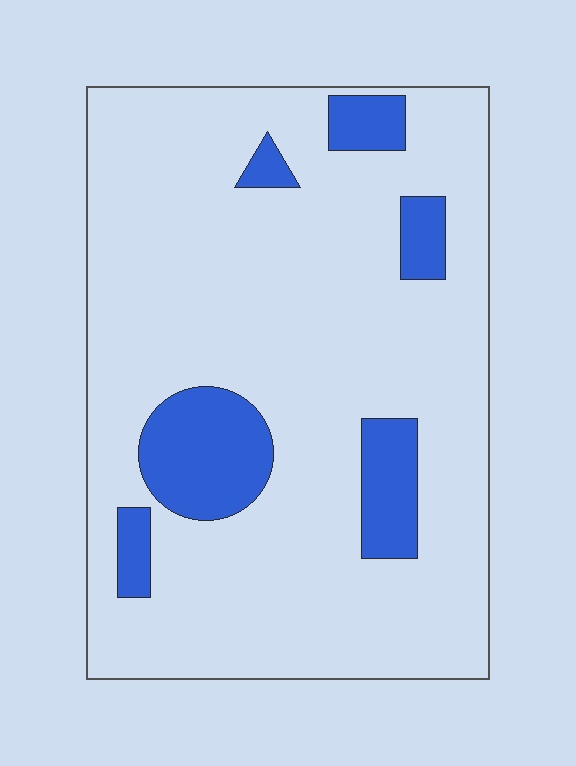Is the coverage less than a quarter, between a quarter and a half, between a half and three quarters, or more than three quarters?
Less than a quarter.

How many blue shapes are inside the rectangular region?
6.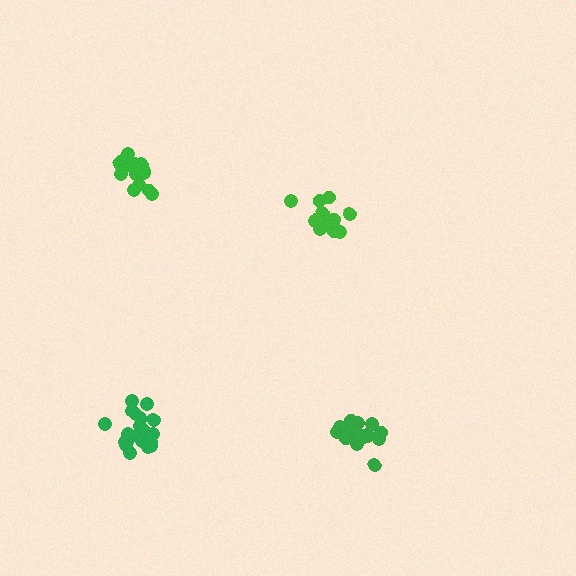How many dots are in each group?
Group 1: 15 dots, Group 2: 18 dots, Group 3: 20 dots, Group 4: 17 dots (70 total).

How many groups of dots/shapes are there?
There are 4 groups.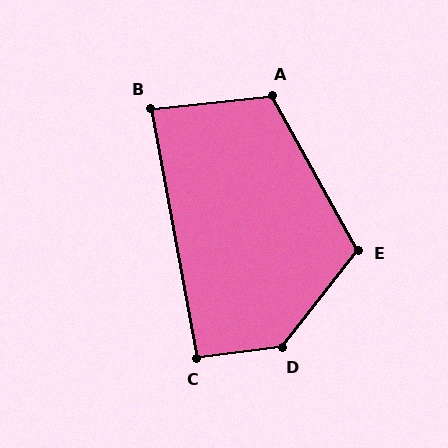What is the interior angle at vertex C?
Approximately 94 degrees (approximately right).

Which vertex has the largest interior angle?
D, at approximately 135 degrees.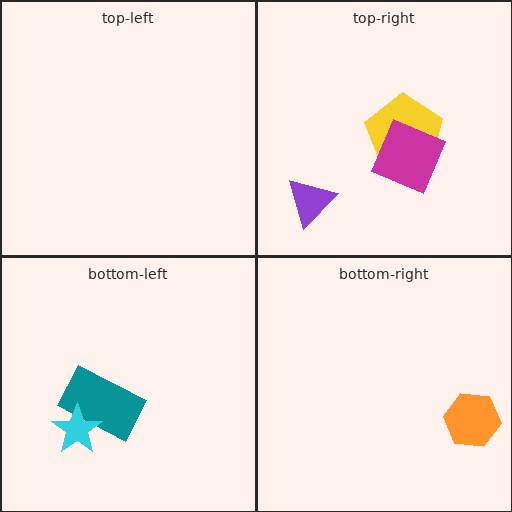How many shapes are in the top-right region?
3.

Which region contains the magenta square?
The top-right region.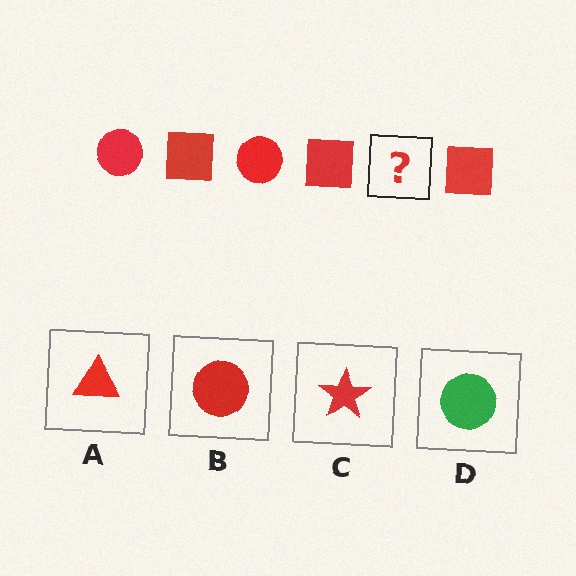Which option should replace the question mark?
Option B.